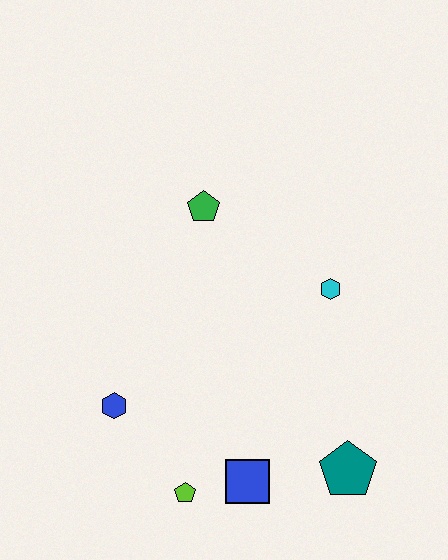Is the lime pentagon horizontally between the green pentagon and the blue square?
No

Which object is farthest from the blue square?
The green pentagon is farthest from the blue square.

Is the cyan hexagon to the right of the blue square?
Yes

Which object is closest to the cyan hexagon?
The green pentagon is closest to the cyan hexagon.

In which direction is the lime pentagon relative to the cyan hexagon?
The lime pentagon is below the cyan hexagon.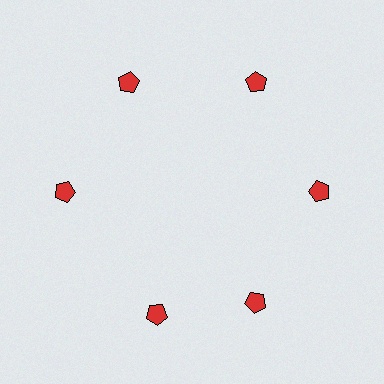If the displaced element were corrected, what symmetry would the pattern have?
It would have 6-fold rotational symmetry — the pattern would map onto itself every 60 degrees.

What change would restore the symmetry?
The symmetry would be restored by rotating it back into even spacing with its neighbors so that all 6 pentagons sit at equal angles and equal distance from the center.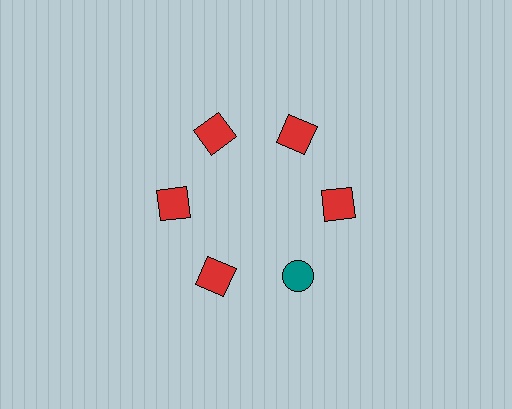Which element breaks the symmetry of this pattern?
The teal circle at roughly the 5 o'clock position breaks the symmetry. All other shapes are red squares.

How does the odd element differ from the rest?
It differs in both color (teal instead of red) and shape (circle instead of square).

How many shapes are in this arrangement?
There are 6 shapes arranged in a ring pattern.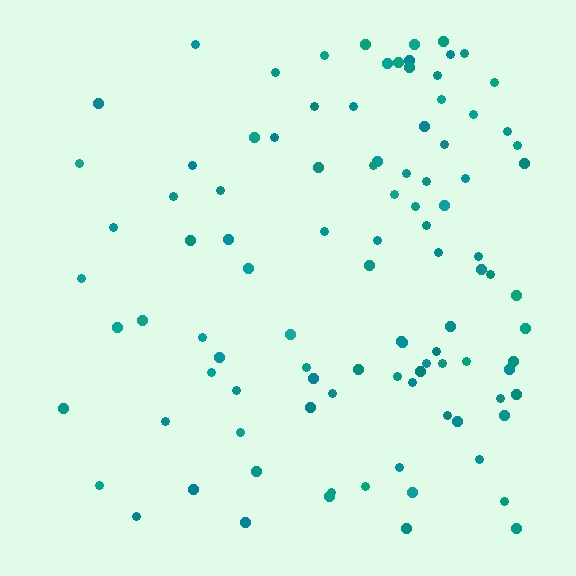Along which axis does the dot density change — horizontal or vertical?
Horizontal.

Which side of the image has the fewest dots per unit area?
The left.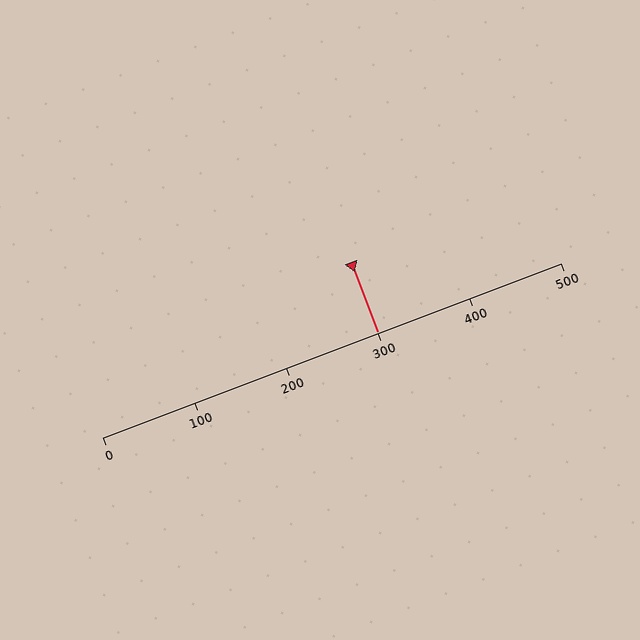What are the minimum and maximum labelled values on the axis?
The axis runs from 0 to 500.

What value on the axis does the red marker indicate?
The marker indicates approximately 300.